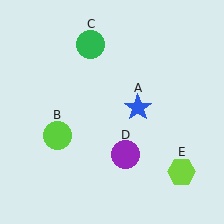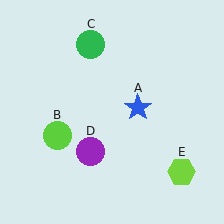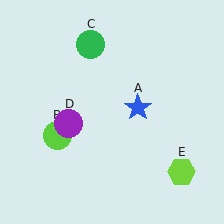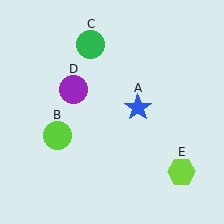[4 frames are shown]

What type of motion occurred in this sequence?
The purple circle (object D) rotated clockwise around the center of the scene.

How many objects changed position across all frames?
1 object changed position: purple circle (object D).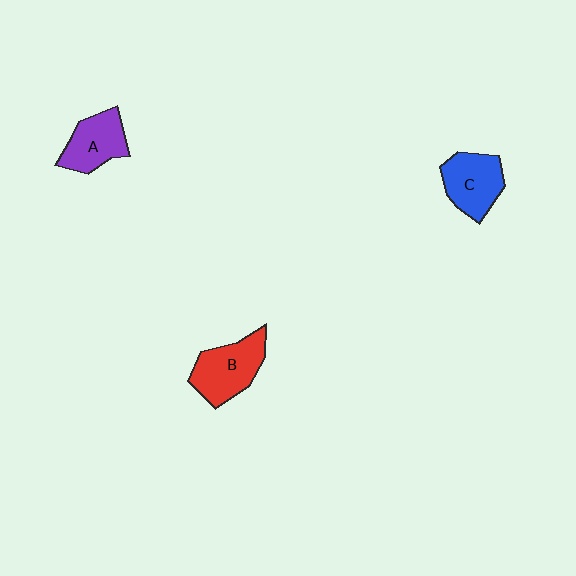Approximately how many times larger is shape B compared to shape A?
Approximately 1.2 times.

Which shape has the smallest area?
Shape A (purple).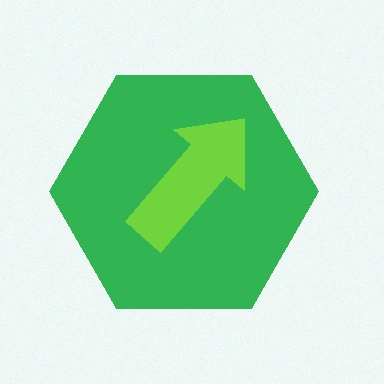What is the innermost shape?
The lime arrow.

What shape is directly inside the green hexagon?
The lime arrow.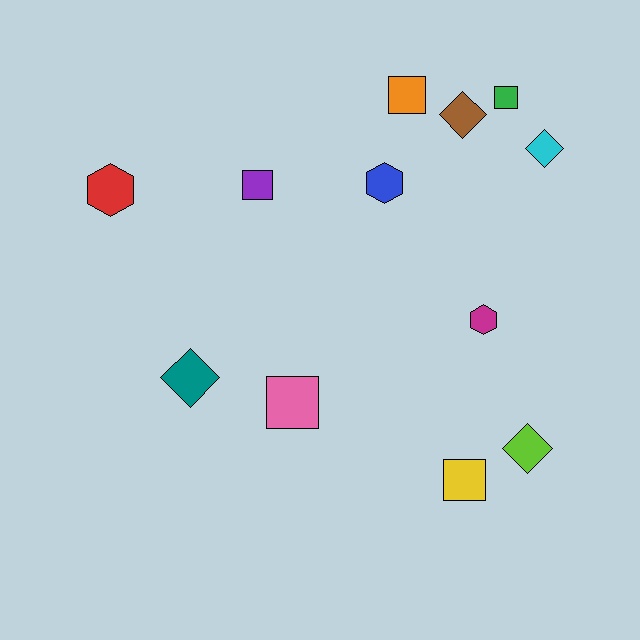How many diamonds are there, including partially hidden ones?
There are 4 diamonds.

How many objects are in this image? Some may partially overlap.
There are 12 objects.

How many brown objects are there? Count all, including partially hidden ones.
There is 1 brown object.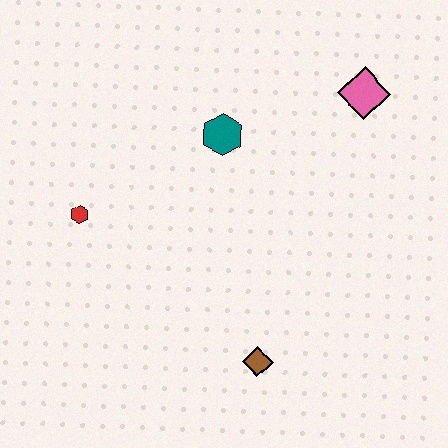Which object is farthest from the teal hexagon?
The brown diamond is farthest from the teal hexagon.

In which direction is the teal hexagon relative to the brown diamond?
The teal hexagon is above the brown diamond.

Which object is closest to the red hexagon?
The teal hexagon is closest to the red hexagon.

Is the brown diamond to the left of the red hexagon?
No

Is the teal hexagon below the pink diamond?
Yes